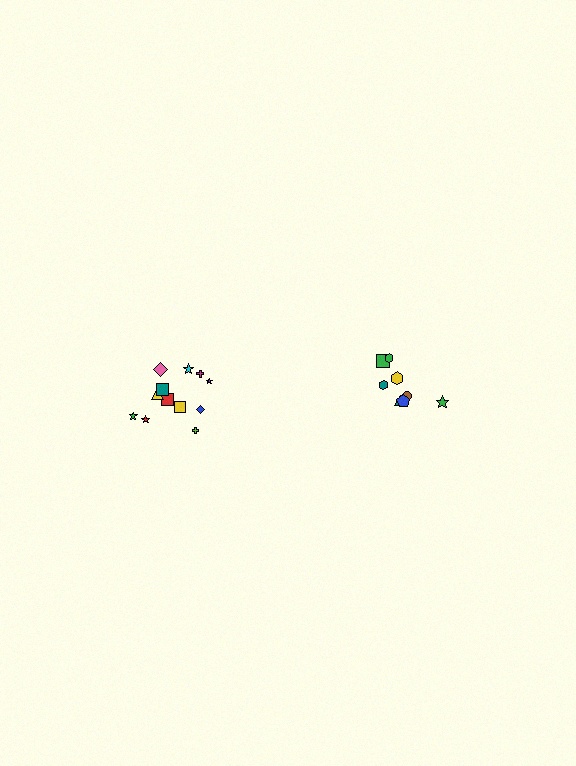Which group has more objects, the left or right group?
The left group.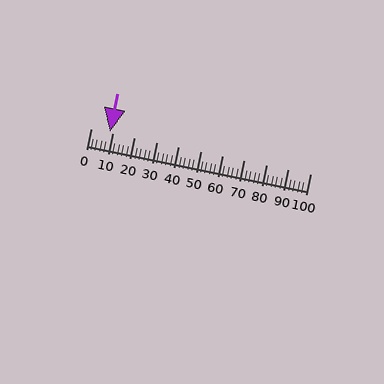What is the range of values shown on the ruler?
The ruler shows values from 0 to 100.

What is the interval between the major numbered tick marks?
The major tick marks are spaced 10 units apart.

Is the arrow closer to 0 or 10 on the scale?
The arrow is closer to 10.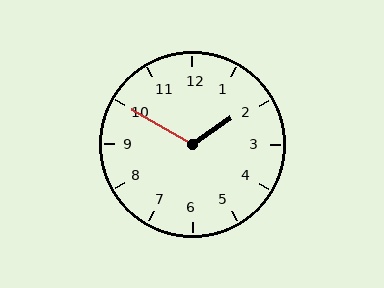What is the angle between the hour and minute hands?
Approximately 115 degrees.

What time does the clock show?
1:50.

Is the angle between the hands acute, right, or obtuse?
It is obtuse.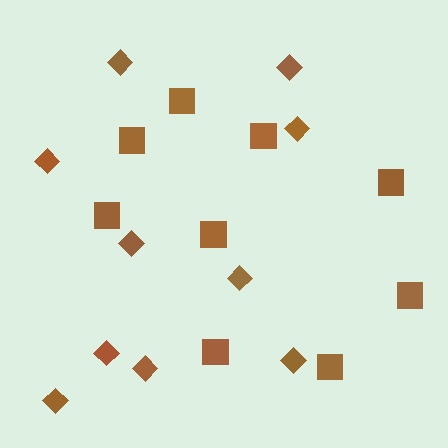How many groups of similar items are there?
There are 2 groups: one group of diamonds (10) and one group of squares (9).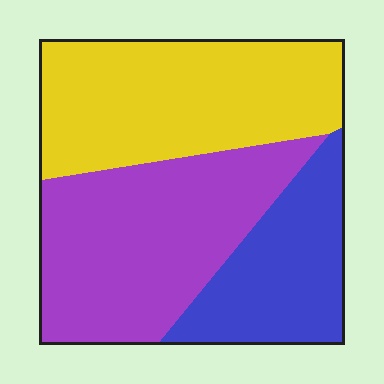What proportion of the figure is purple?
Purple covers 39% of the figure.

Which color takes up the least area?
Blue, at roughly 25%.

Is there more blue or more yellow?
Yellow.